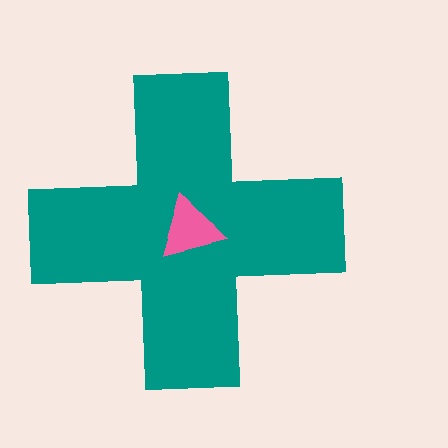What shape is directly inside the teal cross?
The pink triangle.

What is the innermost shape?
The pink triangle.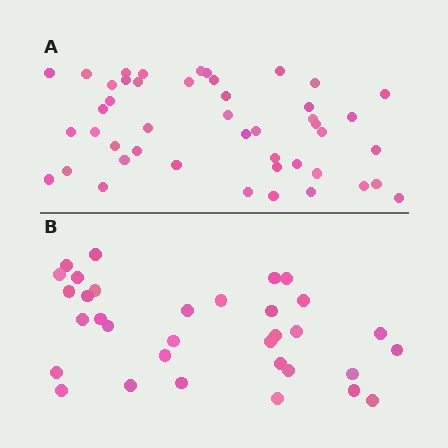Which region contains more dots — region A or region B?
Region A (the top region) has more dots.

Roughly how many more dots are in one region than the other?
Region A has approximately 15 more dots than region B.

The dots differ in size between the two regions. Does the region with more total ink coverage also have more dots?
No. Region B has more total ink coverage because its dots are larger, but region A actually contains more individual dots. Total area can be misleading — the number of items is what matters here.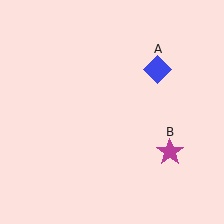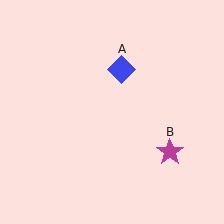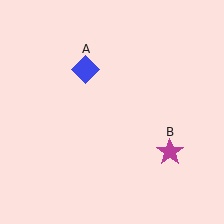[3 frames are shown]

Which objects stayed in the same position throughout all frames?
Magenta star (object B) remained stationary.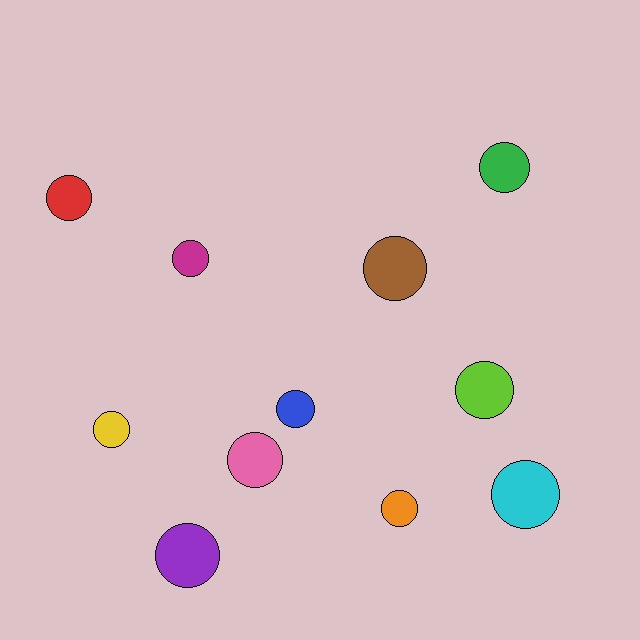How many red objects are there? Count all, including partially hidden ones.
There is 1 red object.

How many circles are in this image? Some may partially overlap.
There are 11 circles.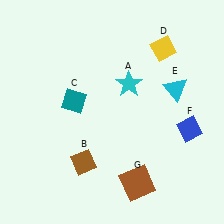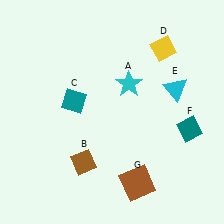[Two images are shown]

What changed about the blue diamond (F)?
In Image 1, F is blue. In Image 2, it changed to teal.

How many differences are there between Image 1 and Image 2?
There is 1 difference between the two images.